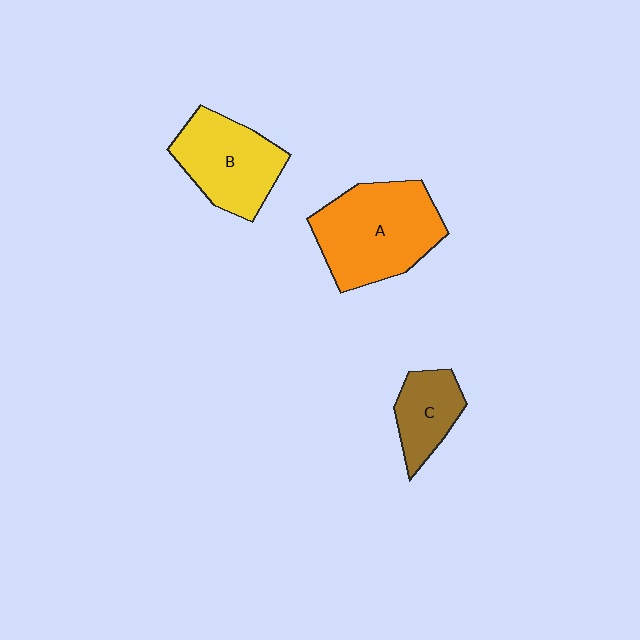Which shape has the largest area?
Shape A (orange).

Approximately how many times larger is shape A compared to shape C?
Approximately 2.1 times.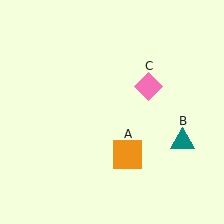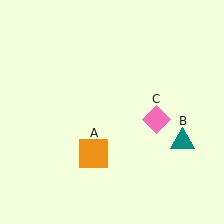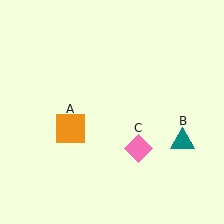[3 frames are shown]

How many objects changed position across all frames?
2 objects changed position: orange square (object A), pink diamond (object C).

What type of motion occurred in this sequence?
The orange square (object A), pink diamond (object C) rotated clockwise around the center of the scene.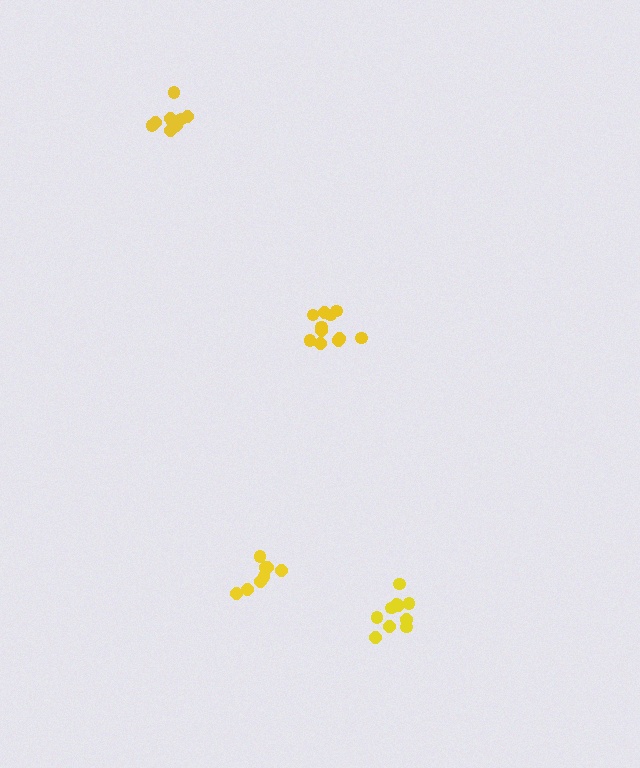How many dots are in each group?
Group 1: 8 dots, Group 2: 10 dots, Group 3: 10 dots, Group 4: 11 dots (39 total).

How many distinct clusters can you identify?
There are 4 distinct clusters.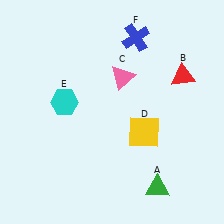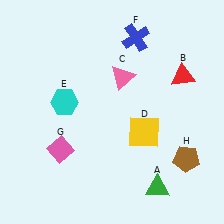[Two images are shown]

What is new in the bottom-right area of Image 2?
A brown pentagon (H) was added in the bottom-right area of Image 2.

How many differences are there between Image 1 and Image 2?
There are 2 differences between the two images.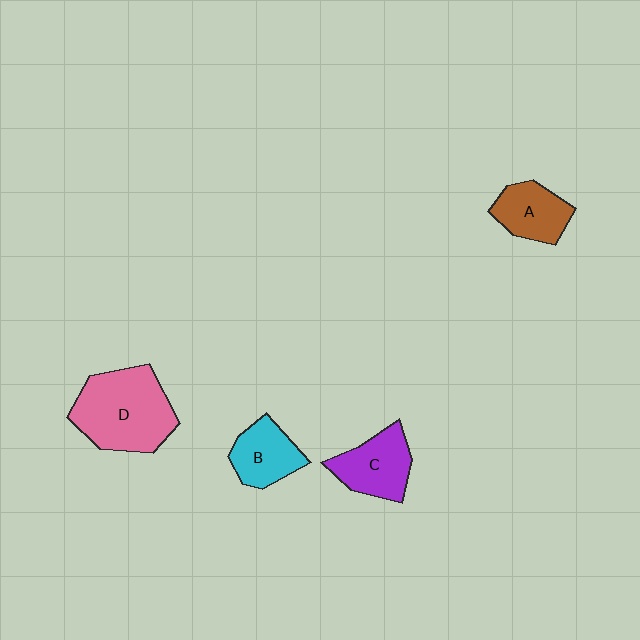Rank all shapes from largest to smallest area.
From largest to smallest: D (pink), C (purple), A (brown), B (cyan).